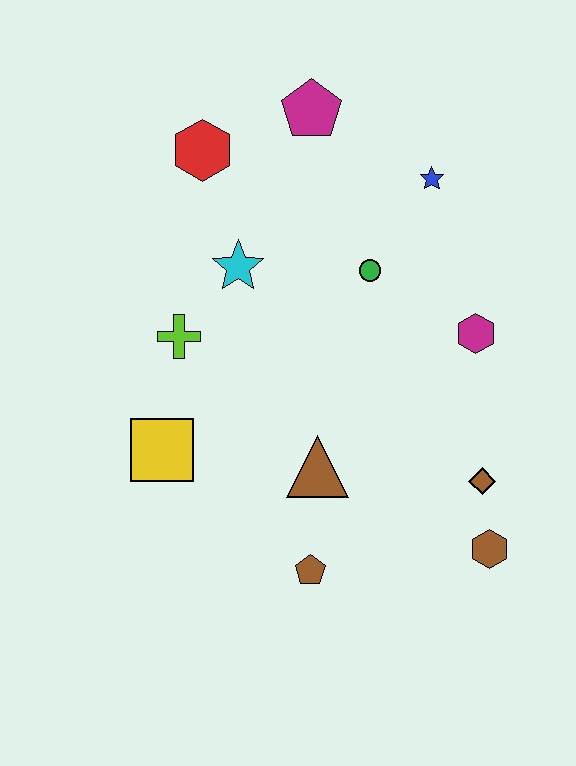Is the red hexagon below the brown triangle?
No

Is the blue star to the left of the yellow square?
No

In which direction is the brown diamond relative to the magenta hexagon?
The brown diamond is below the magenta hexagon.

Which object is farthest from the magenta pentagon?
The brown hexagon is farthest from the magenta pentagon.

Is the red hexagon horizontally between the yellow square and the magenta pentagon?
Yes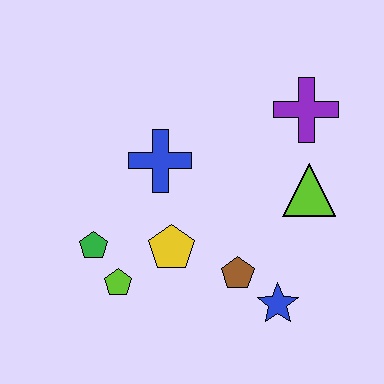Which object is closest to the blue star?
The brown pentagon is closest to the blue star.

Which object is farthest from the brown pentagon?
The purple cross is farthest from the brown pentagon.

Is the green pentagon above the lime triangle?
No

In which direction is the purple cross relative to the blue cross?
The purple cross is to the right of the blue cross.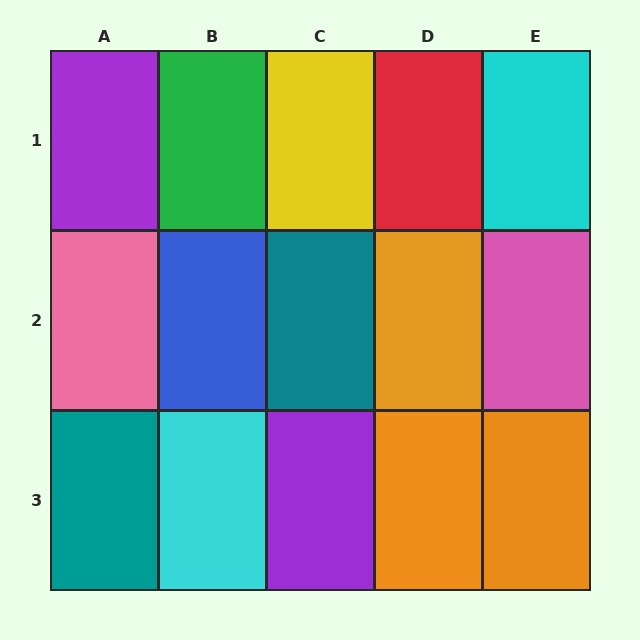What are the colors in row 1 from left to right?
Purple, green, yellow, red, cyan.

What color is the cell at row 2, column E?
Pink.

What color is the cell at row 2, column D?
Orange.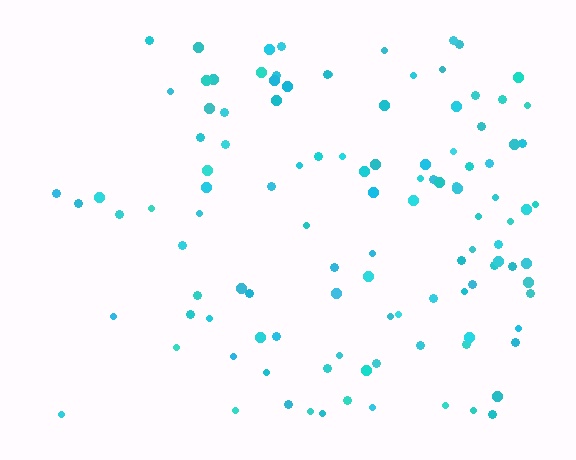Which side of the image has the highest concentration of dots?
The right.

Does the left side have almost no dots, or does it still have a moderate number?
Still a moderate number, just noticeably fewer than the right.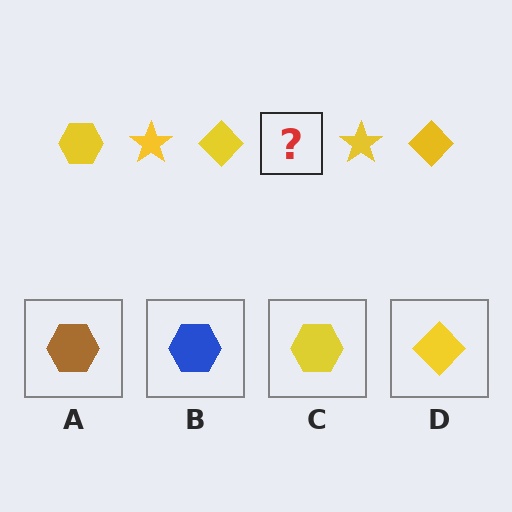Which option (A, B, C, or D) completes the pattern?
C.